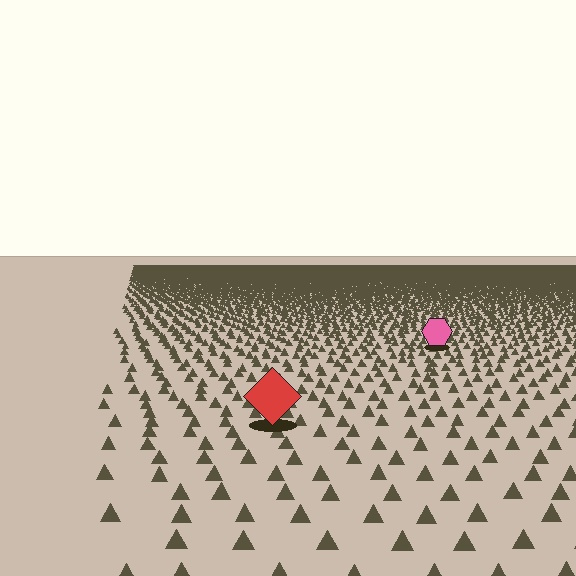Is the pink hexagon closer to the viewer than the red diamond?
No. The red diamond is closer — you can tell from the texture gradient: the ground texture is coarser near it.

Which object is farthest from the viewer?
The pink hexagon is farthest from the viewer. It appears smaller and the ground texture around it is denser.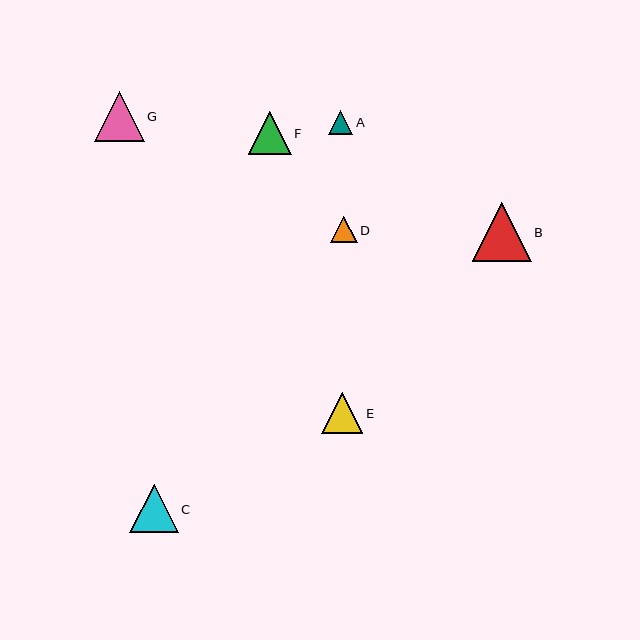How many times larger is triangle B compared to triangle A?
Triangle B is approximately 2.4 times the size of triangle A.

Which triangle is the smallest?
Triangle A is the smallest with a size of approximately 24 pixels.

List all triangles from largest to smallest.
From largest to smallest: B, G, C, F, E, D, A.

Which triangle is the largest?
Triangle B is the largest with a size of approximately 58 pixels.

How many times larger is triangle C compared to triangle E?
Triangle C is approximately 1.2 times the size of triangle E.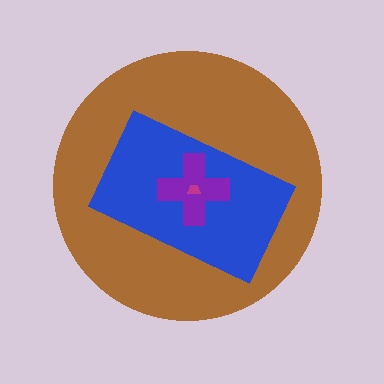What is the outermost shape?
The brown circle.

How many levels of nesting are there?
4.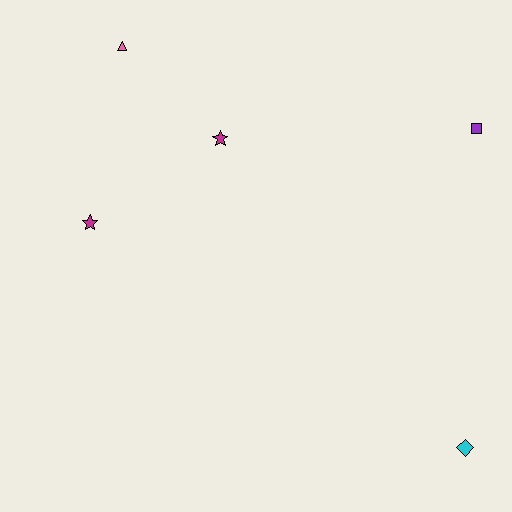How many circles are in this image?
There are no circles.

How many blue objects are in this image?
There are no blue objects.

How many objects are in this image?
There are 5 objects.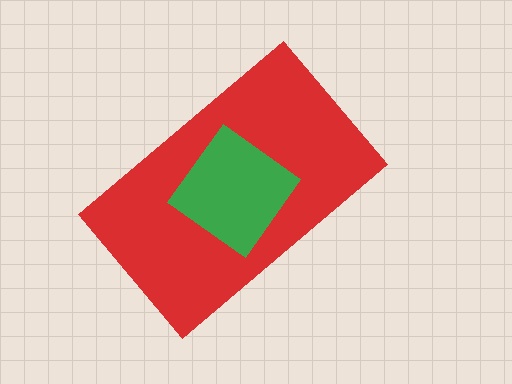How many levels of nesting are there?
2.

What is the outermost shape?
The red rectangle.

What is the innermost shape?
The green diamond.